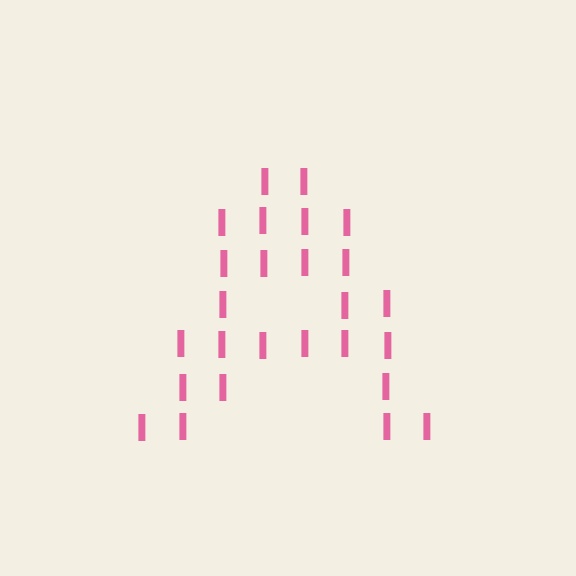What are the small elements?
The small elements are letter I's.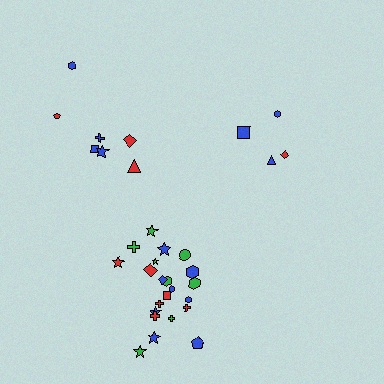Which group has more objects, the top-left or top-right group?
The top-left group.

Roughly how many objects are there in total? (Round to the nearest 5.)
Roughly 35 objects in total.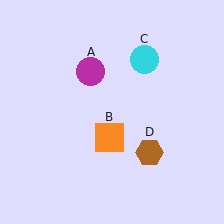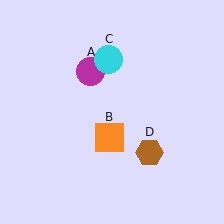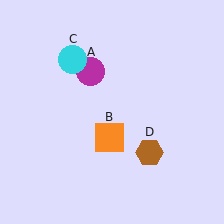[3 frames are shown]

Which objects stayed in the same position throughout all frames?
Magenta circle (object A) and orange square (object B) and brown hexagon (object D) remained stationary.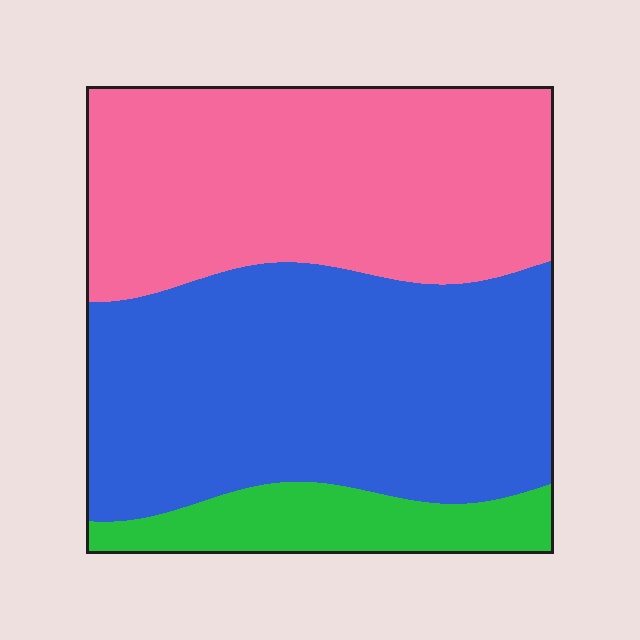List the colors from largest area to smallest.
From largest to smallest: blue, pink, green.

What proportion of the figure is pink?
Pink takes up about two fifths (2/5) of the figure.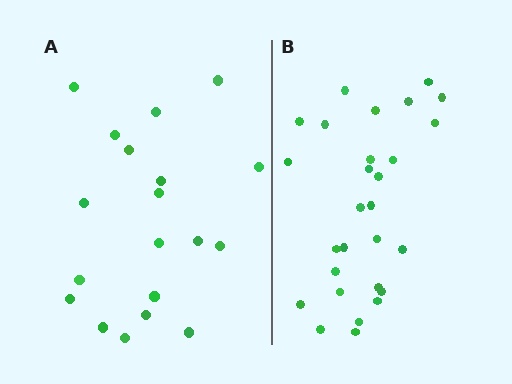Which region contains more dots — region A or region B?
Region B (the right region) has more dots.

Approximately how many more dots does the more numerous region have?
Region B has roughly 8 or so more dots than region A.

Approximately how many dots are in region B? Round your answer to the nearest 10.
About 30 dots. (The exact count is 28, which rounds to 30.)